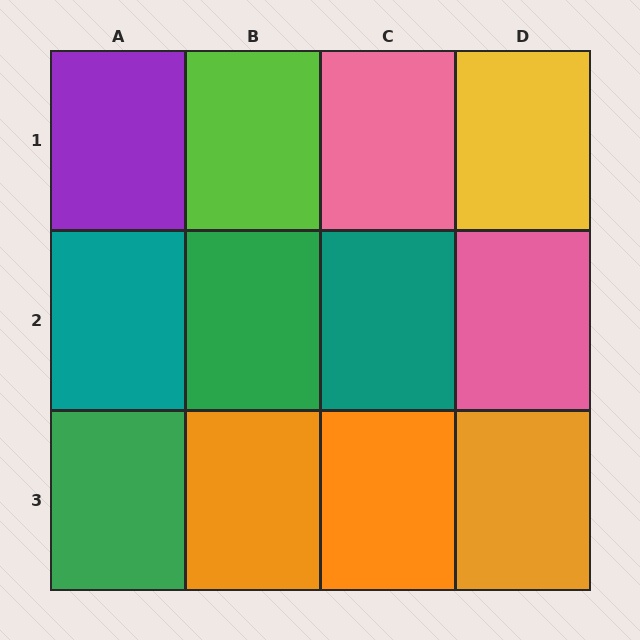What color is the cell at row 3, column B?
Orange.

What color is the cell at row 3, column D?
Orange.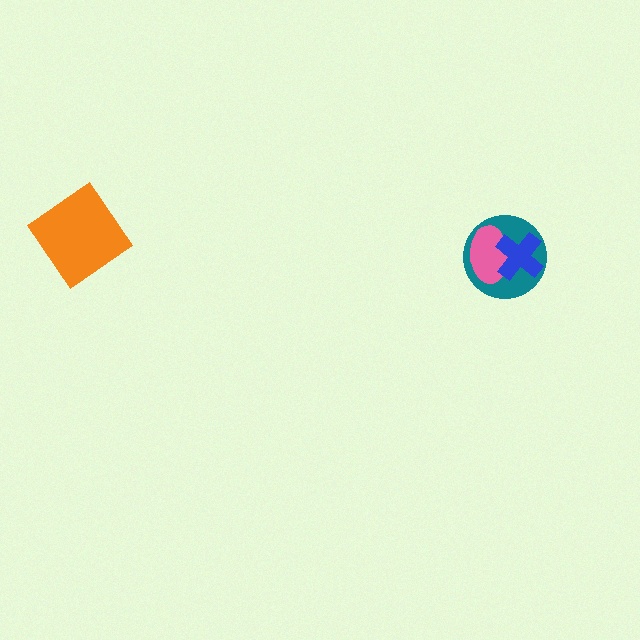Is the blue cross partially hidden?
No, no other shape covers it.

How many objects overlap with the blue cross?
2 objects overlap with the blue cross.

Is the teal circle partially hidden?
Yes, it is partially covered by another shape.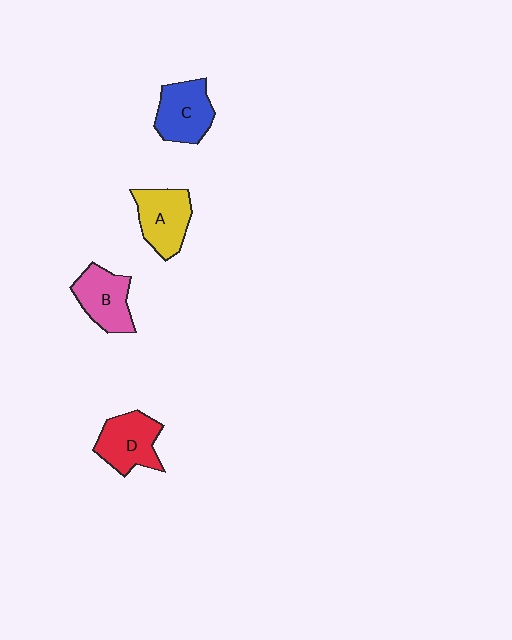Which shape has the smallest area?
Shape B (pink).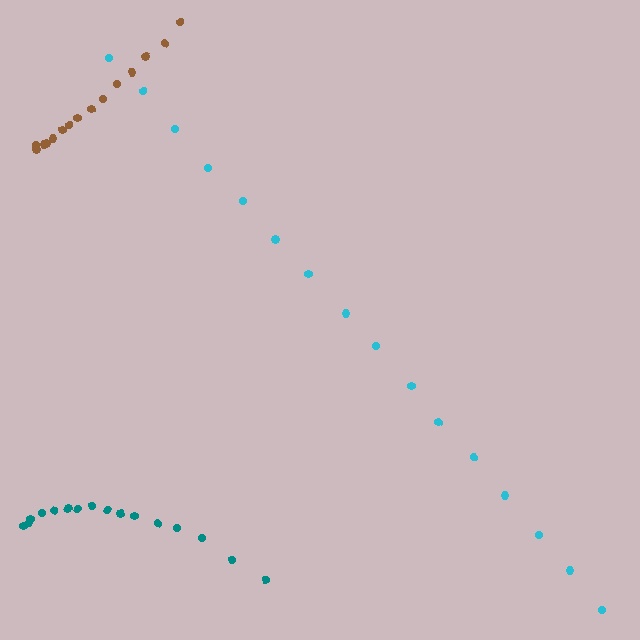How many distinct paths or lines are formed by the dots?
There are 3 distinct paths.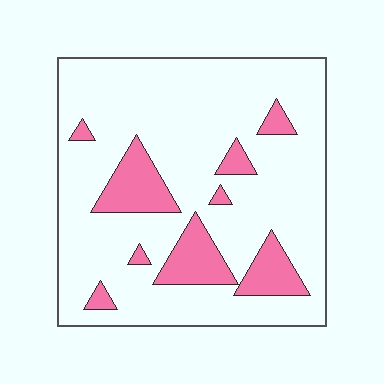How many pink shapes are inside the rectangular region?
9.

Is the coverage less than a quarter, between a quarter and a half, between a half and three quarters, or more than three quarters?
Less than a quarter.